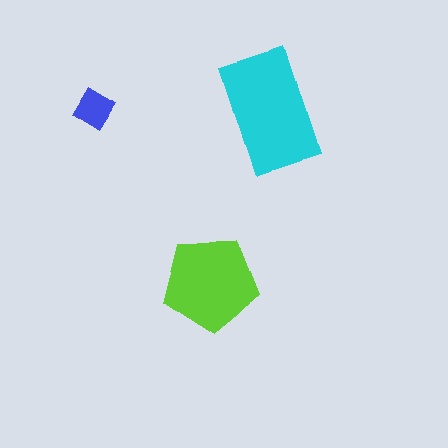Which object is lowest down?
The lime pentagon is bottommost.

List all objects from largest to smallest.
The cyan rectangle, the lime pentagon, the blue diamond.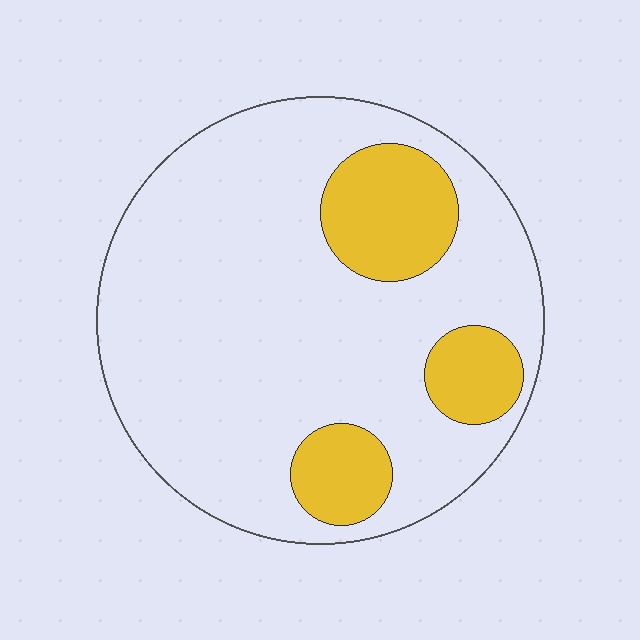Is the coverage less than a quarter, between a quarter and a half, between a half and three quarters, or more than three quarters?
Less than a quarter.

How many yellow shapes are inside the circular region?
3.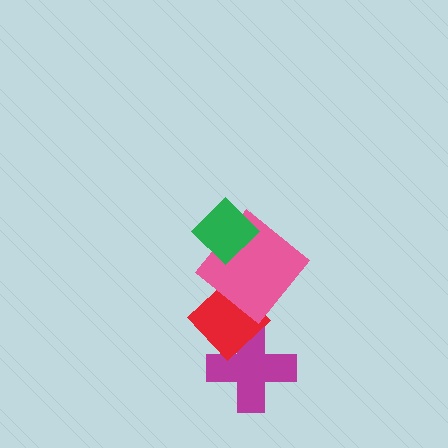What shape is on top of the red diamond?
The pink diamond is on top of the red diamond.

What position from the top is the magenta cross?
The magenta cross is 4th from the top.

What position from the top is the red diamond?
The red diamond is 3rd from the top.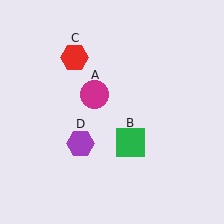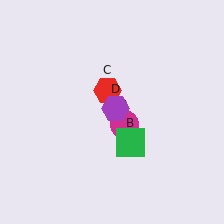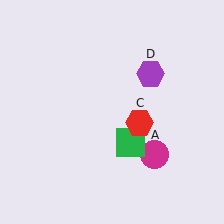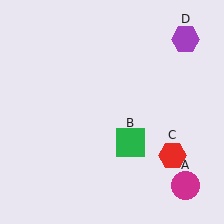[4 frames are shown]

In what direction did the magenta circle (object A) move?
The magenta circle (object A) moved down and to the right.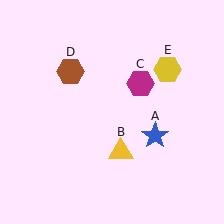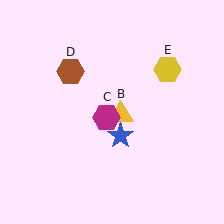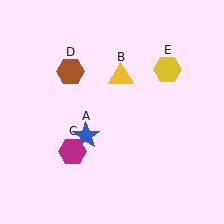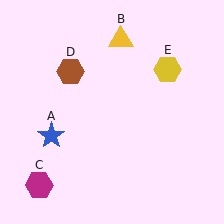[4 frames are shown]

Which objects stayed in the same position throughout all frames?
Brown hexagon (object D) and yellow hexagon (object E) remained stationary.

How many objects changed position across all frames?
3 objects changed position: blue star (object A), yellow triangle (object B), magenta hexagon (object C).